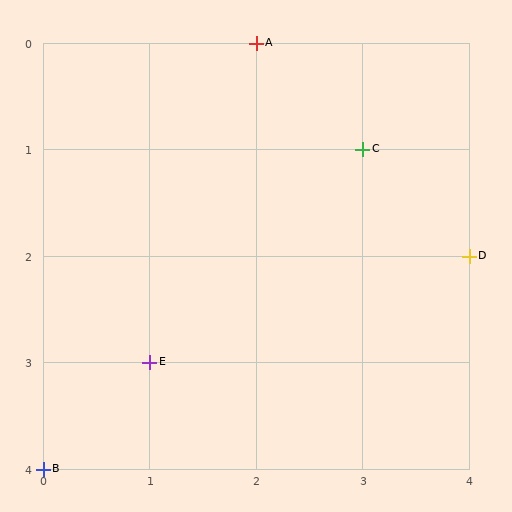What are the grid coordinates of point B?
Point B is at grid coordinates (0, 4).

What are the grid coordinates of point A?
Point A is at grid coordinates (2, 0).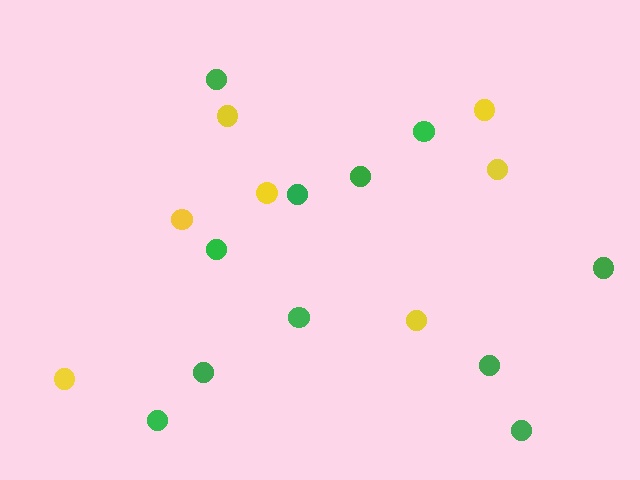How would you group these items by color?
There are 2 groups: one group of yellow circles (7) and one group of green circles (11).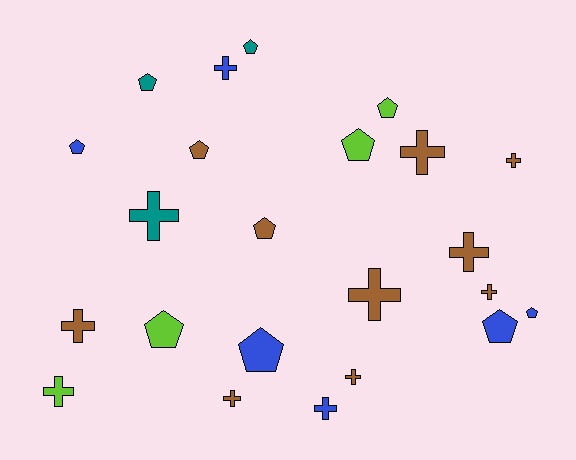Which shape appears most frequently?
Cross, with 12 objects.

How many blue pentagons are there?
There are 4 blue pentagons.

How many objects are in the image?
There are 23 objects.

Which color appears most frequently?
Brown, with 10 objects.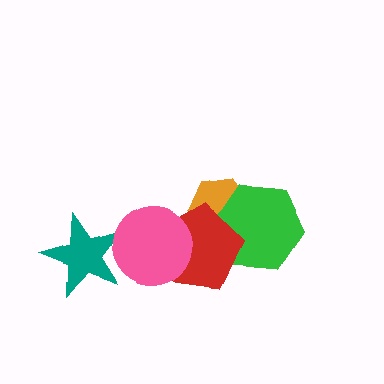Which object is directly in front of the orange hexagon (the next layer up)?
The green hexagon is directly in front of the orange hexagon.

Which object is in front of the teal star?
The pink circle is in front of the teal star.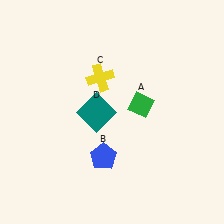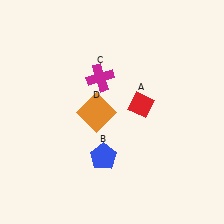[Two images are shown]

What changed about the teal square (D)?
In Image 1, D is teal. In Image 2, it changed to orange.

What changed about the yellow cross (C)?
In Image 1, C is yellow. In Image 2, it changed to magenta.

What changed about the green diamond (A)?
In Image 1, A is green. In Image 2, it changed to red.